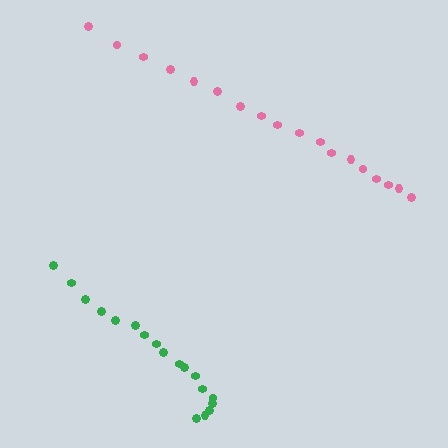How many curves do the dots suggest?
There are 2 distinct paths.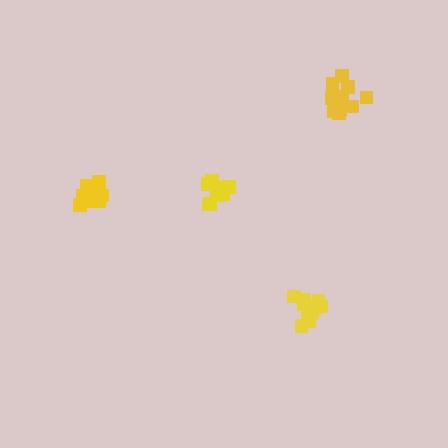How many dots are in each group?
Group 1: 8 dots, Group 2: 11 dots, Group 3: 12 dots, Group 4: 9 dots (40 total).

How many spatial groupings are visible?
There are 4 spatial groupings.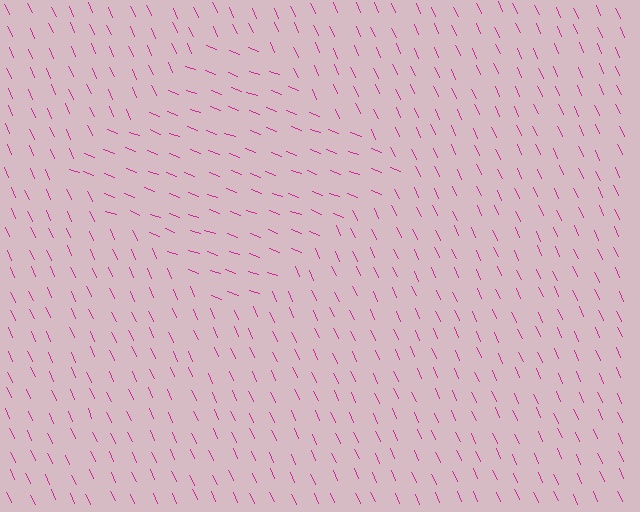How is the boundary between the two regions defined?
The boundary is defined purely by a change in line orientation (approximately 45 degrees difference). All lines are the same color and thickness.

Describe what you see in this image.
The image is filled with small magenta line segments. A diamond region in the image has lines oriented differently from the surrounding lines, creating a visible texture boundary.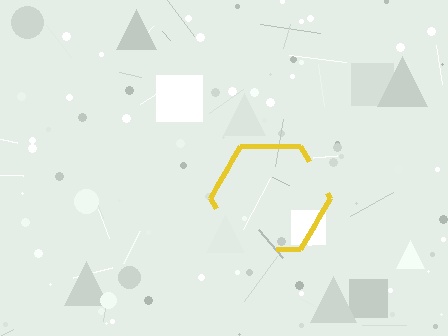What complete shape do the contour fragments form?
The contour fragments form a hexagon.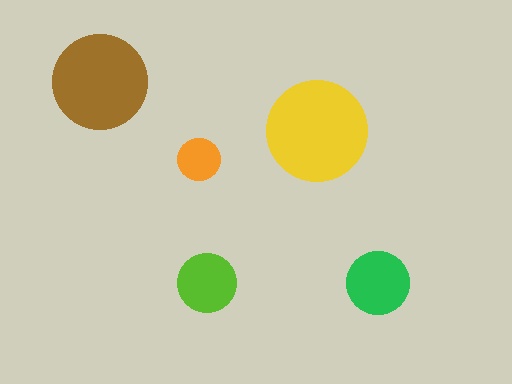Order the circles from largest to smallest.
the yellow one, the brown one, the green one, the lime one, the orange one.